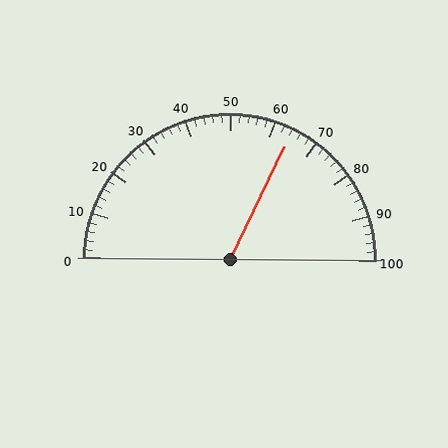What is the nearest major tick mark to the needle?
The nearest major tick mark is 60.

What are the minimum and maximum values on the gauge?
The gauge ranges from 0 to 100.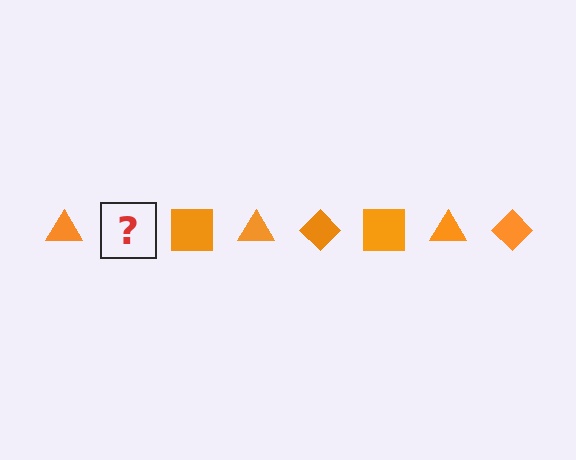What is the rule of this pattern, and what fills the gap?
The rule is that the pattern cycles through triangle, diamond, square shapes in orange. The gap should be filled with an orange diamond.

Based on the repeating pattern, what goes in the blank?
The blank should be an orange diamond.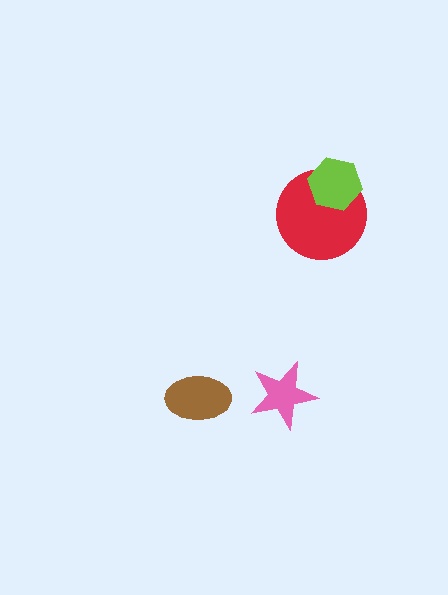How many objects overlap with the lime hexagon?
1 object overlaps with the lime hexagon.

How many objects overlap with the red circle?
1 object overlaps with the red circle.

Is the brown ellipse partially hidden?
No, no other shape covers it.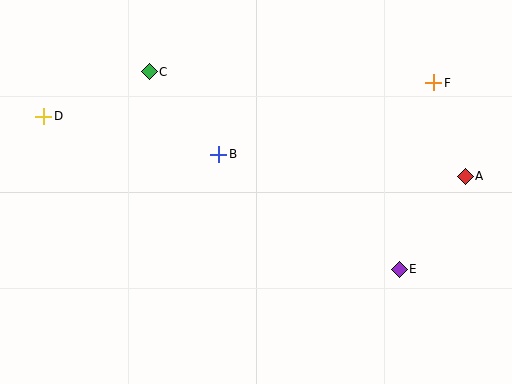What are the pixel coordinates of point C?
Point C is at (149, 72).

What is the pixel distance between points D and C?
The distance between D and C is 114 pixels.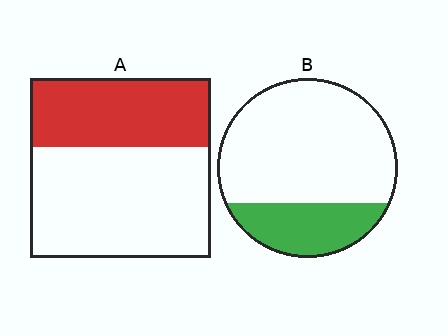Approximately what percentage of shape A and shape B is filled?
A is approximately 40% and B is approximately 25%.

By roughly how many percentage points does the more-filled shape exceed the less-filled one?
By roughly 10 percentage points (A over B).